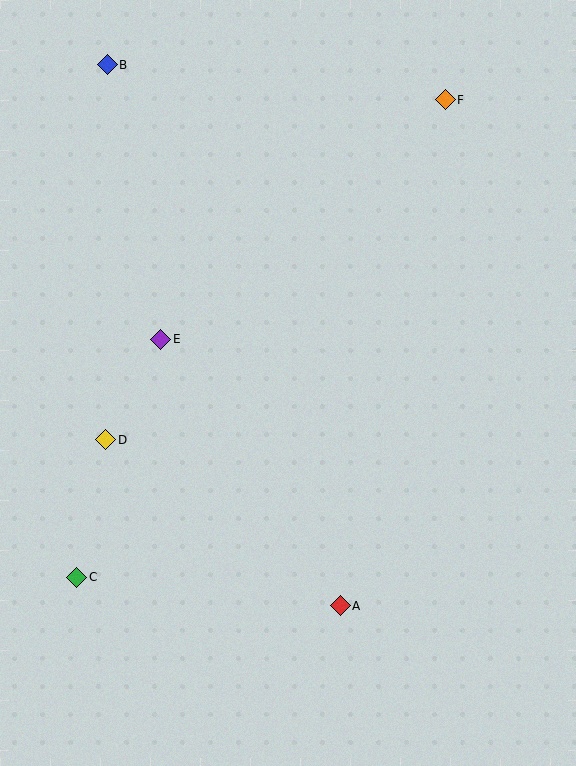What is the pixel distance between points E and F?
The distance between E and F is 372 pixels.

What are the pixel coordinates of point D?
Point D is at (106, 440).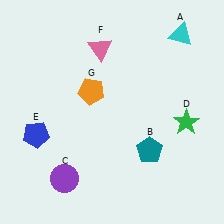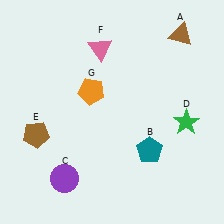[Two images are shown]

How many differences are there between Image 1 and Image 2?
There are 2 differences between the two images.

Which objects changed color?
A changed from cyan to brown. E changed from blue to brown.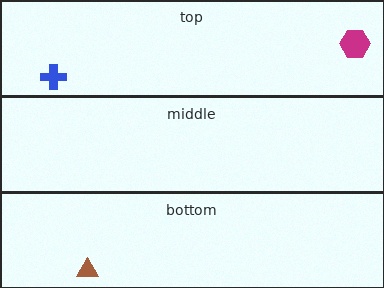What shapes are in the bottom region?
The brown triangle.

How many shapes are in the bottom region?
1.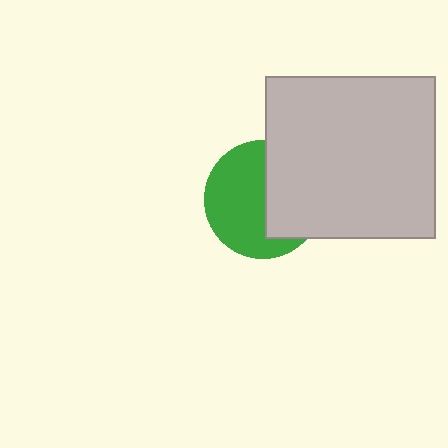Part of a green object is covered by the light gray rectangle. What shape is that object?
It is a circle.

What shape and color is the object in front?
The object in front is a light gray rectangle.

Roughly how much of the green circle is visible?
About half of it is visible (roughly 58%).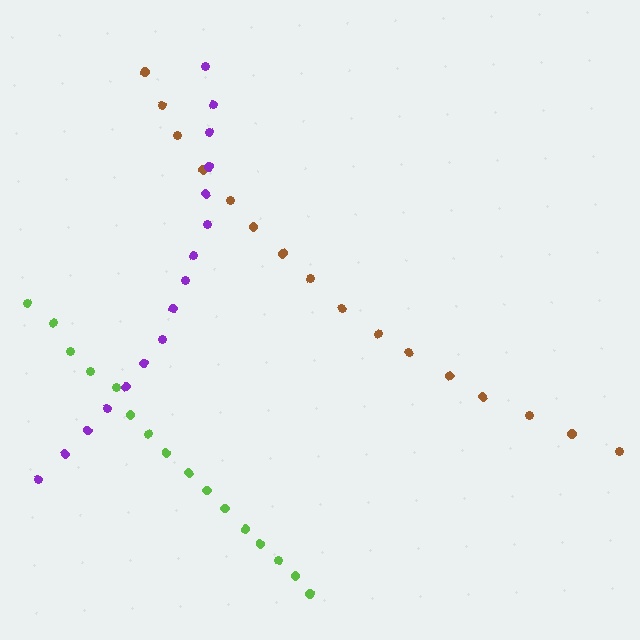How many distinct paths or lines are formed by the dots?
There are 3 distinct paths.